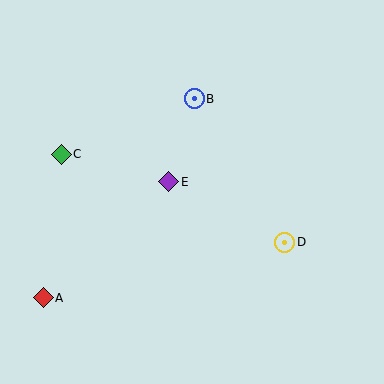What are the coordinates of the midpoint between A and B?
The midpoint between A and B is at (119, 198).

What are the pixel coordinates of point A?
Point A is at (43, 298).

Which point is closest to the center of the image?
Point E at (169, 182) is closest to the center.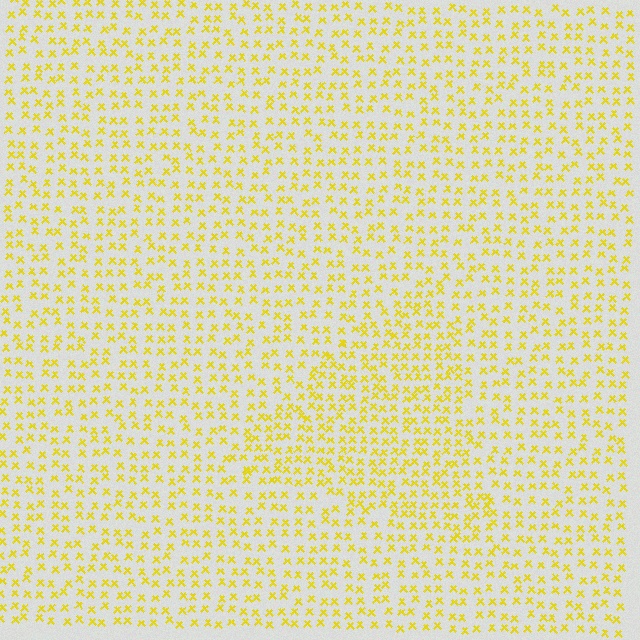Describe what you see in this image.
The image contains small yellow elements arranged at two different densities. A triangle-shaped region is visible where the elements are more densely packed than the surrounding area.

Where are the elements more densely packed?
The elements are more densely packed inside the triangle boundary.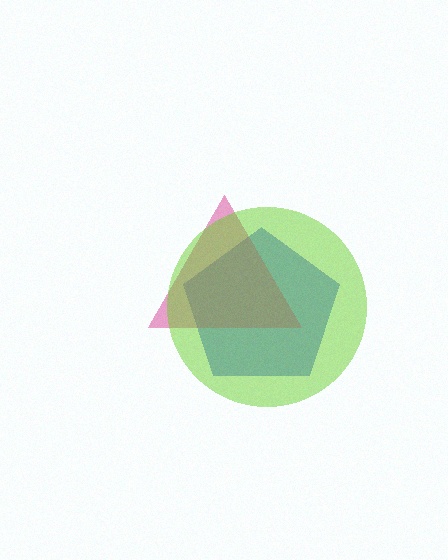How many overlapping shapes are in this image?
There are 3 overlapping shapes in the image.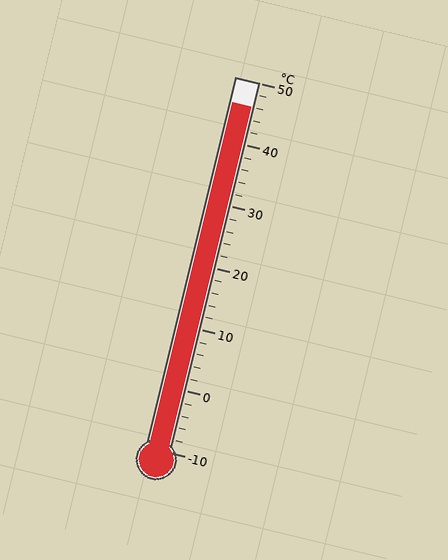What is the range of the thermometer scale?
The thermometer scale ranges from -10°C to 50°C.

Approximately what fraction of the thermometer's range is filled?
The thermometer is filled to approximately 95% of its range.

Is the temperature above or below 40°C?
The temperature is above 40°C.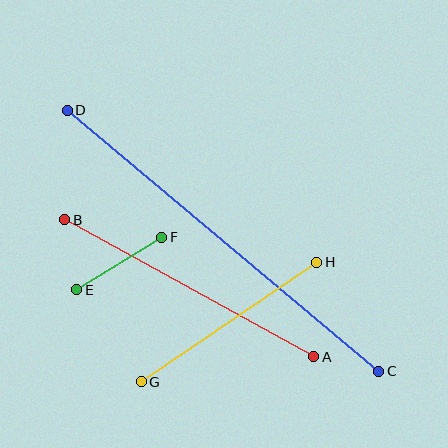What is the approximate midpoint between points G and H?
The midpoint is at approximately (229, 322) pixels.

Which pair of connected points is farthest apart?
Points C and D are farthest apart.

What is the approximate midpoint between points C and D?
The midpoint is at approximately (223, 241) pixels.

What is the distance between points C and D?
The distance is approximately 407 pixels.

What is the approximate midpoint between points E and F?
The midpoint is at approximately (119, 263) pixels.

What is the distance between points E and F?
The distance is approximately 100 pixels.